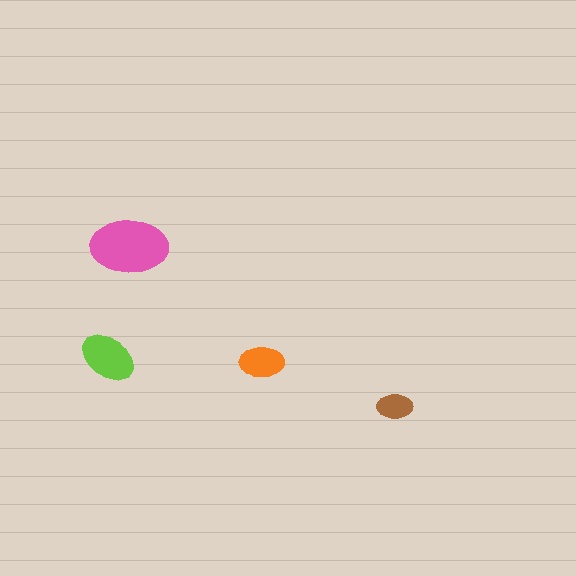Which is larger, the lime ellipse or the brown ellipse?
The lime one.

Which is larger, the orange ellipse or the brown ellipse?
The orange one.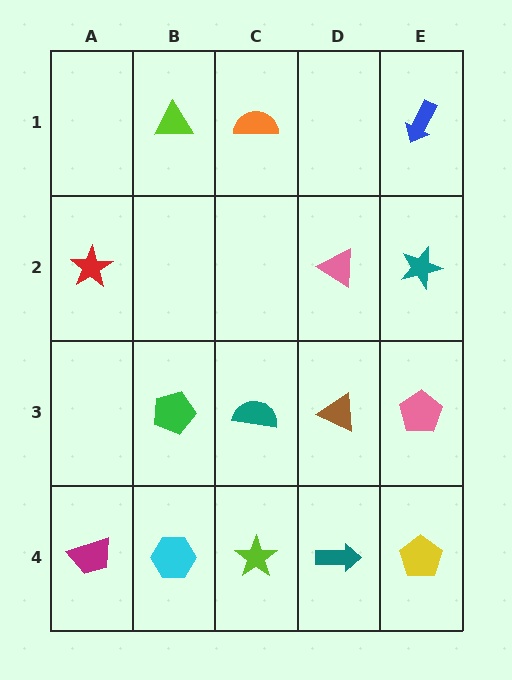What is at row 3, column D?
A brown triangle.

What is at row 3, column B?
A green pentagon.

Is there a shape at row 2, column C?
No, that cell is empty.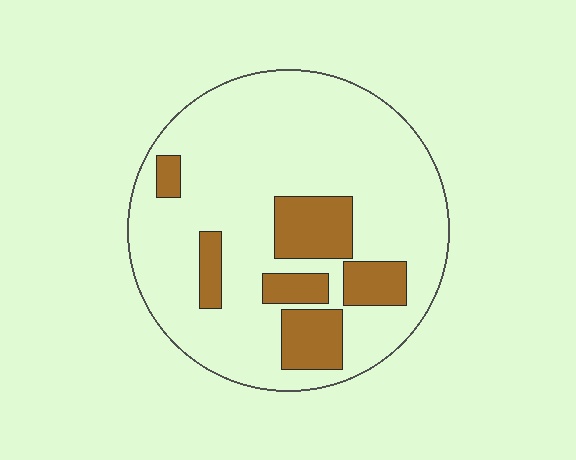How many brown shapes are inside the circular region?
6.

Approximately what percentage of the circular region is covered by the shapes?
Approximately 20%.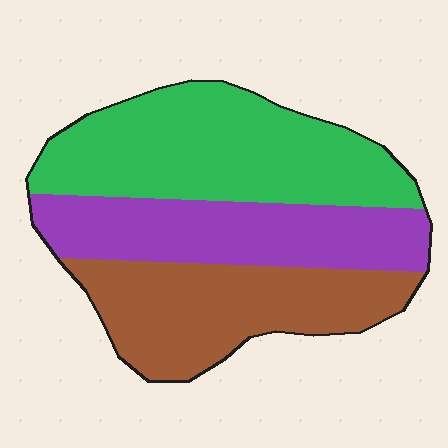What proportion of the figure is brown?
Brown takes up about one third (1/3) of the figure.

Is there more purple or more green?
Green.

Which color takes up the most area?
Green, at roughly 40%.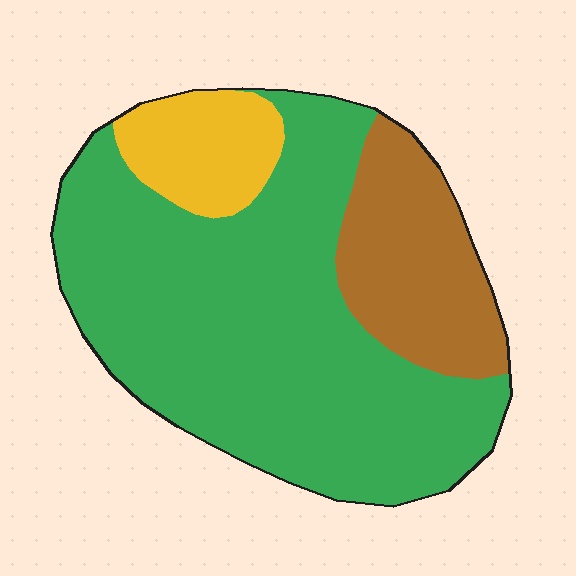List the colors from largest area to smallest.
From largest to smallest: green, brown, yellow.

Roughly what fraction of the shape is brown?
Brown takes up less than a quarter of the shape.